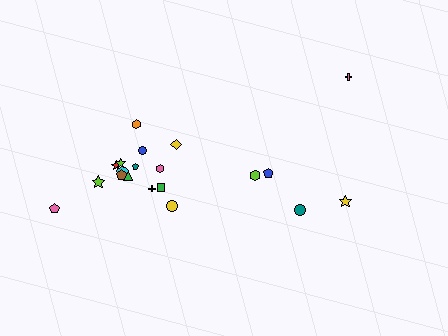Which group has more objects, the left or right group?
The left group.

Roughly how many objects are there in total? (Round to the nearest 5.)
Roughly 20 objects in total.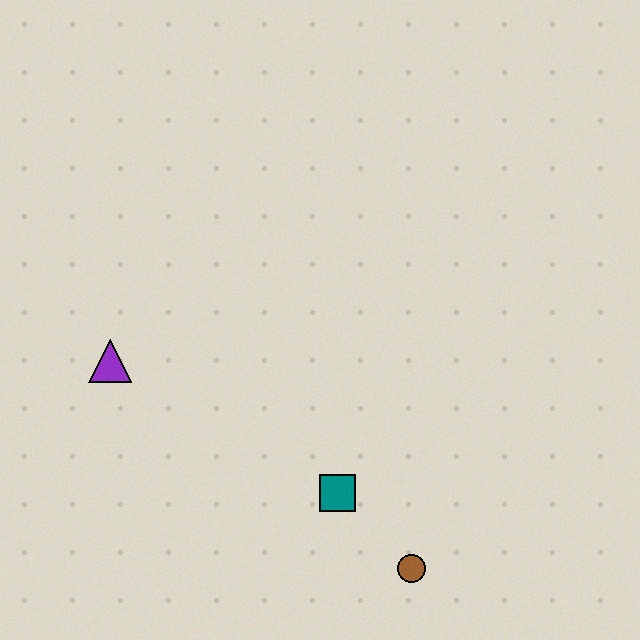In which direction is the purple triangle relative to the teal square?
The purple triangle is to the left of the teal square.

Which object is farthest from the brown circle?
The purple triangle is farthest from the brown circle.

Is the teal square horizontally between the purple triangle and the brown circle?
Yes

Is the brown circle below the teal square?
Yes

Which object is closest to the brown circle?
The teal square is closest to the brown circle.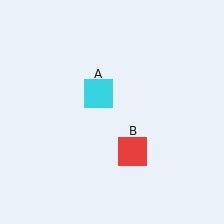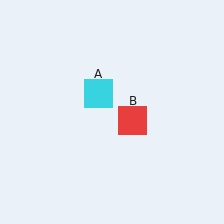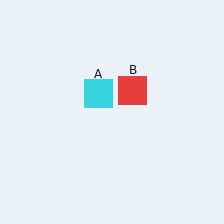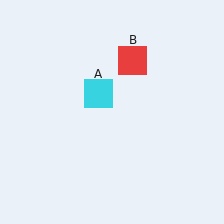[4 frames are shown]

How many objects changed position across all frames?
1 object changed position: red square (object B).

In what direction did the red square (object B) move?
The red square (object B) moved up.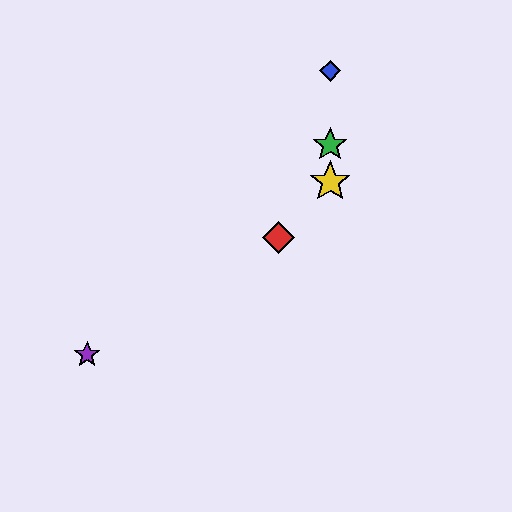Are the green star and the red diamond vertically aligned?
No, the green star is at x≈330 and the red diamond is at x≈278.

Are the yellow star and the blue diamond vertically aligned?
Yes, both are at x≈330.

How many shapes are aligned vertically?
3 shapes (the blue diamond, the green star, the yellow star) are aligned vertically.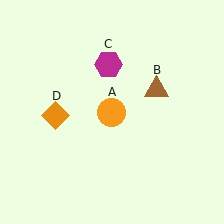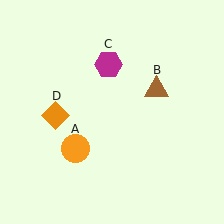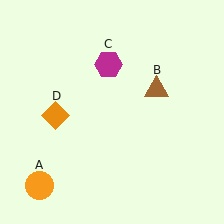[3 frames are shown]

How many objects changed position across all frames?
1 object changed position: orange circle (object A).